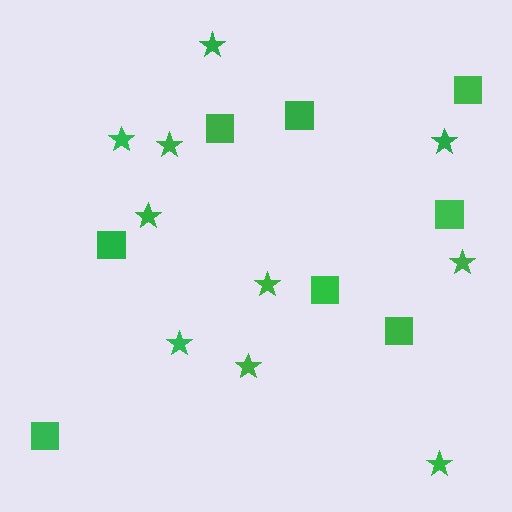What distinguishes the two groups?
There are 2 groups: one group of stars (10) and one group of squares (8).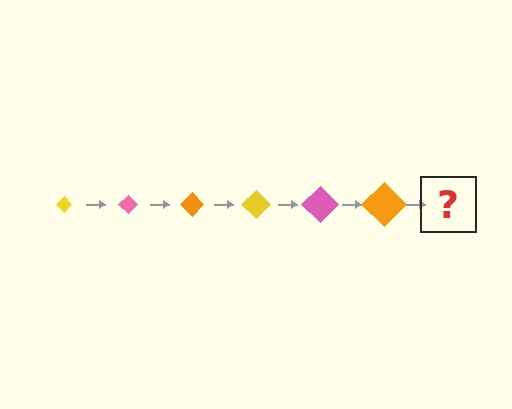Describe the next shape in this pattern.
It should be a yellow diamond, larger than the previous one.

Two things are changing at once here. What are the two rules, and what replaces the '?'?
The two rules are that the diamond grows larger each step and the color cycles through yellow, pink, and orange. The '?' should be a yellow diamond, larger than the previous one.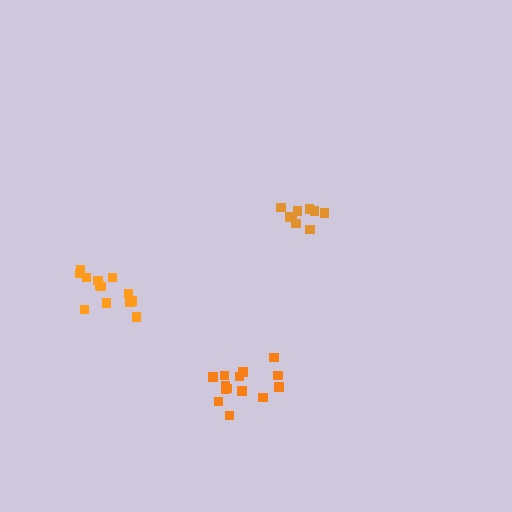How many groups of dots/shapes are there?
There are 3 groups.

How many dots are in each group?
Group 1: 9 dots, Group 2: 14 dots, Group 3: 13 dots (36 total).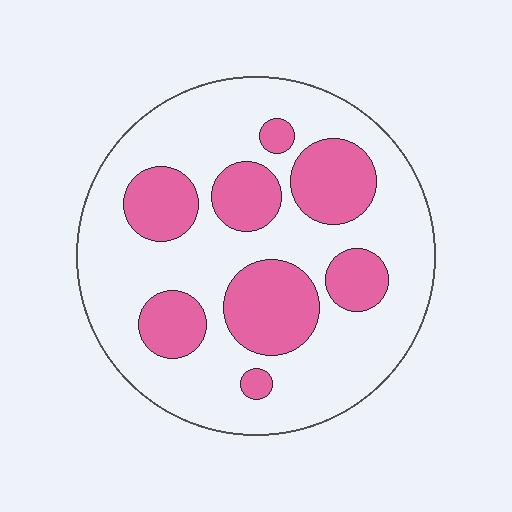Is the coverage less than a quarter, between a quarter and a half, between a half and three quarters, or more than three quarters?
Between a quarter and a half.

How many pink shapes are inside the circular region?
8.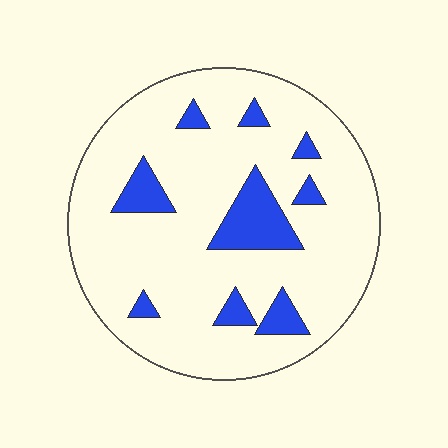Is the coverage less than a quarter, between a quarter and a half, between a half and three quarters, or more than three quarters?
Less than a quarter.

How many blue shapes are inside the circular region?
9.